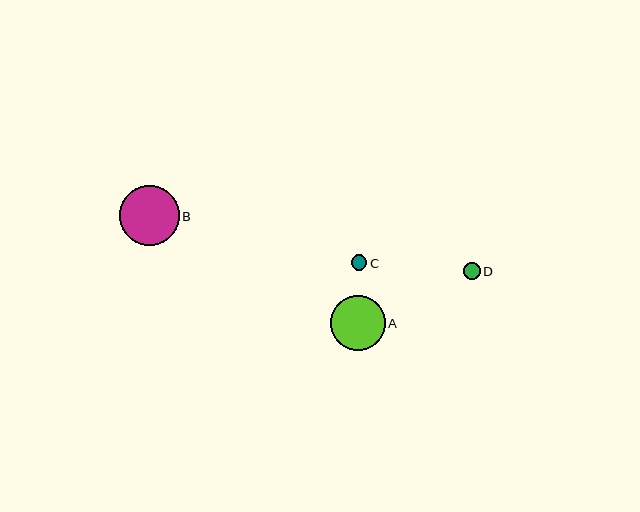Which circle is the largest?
Circle B is the largest with a size of approximately 59 pixels.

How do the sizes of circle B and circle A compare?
Circle B and circle A are approximately the same size.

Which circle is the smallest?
Circle C is the smallest with a size of approximately 16 pixels.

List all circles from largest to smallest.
From largest to smallest: B, A, D, C.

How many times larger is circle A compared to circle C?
Circle A is approximately 3.5 times the size of circle C.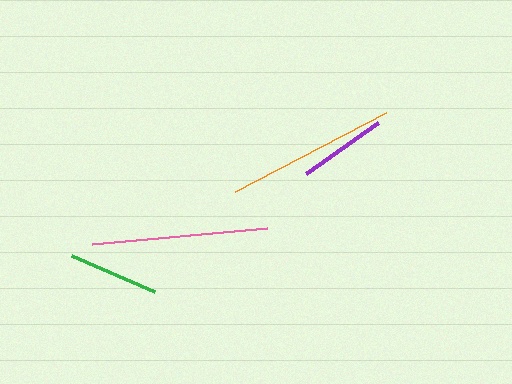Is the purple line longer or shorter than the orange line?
The orange line is longer than the purple line.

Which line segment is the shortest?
The purple line is the shortest at approximately 89 pixels.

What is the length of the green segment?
The green segment is approximately 91 pixels long.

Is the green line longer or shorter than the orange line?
The orange line is longer than the green line.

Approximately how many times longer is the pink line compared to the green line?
The pink line is approximately 1.9 times the length of the green line.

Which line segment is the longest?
The pink line is the longest at approximately 176 pixels.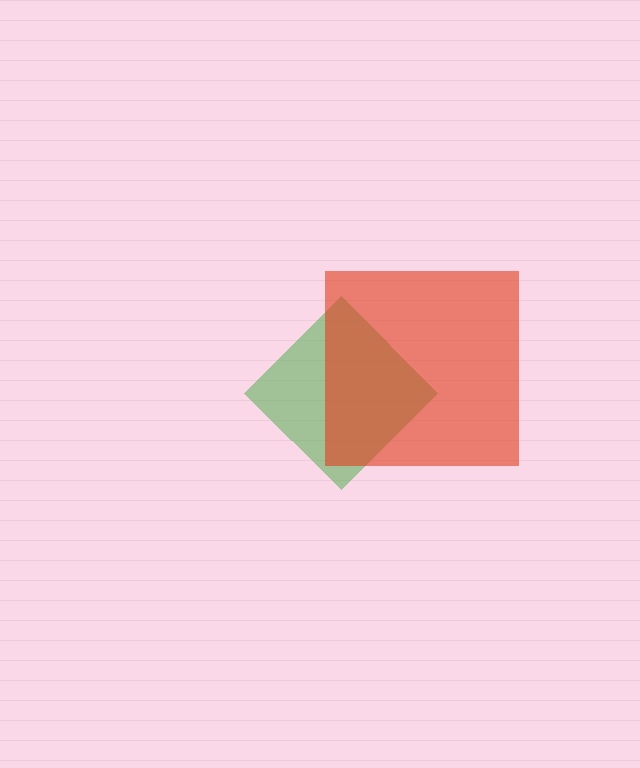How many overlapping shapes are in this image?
There are 2 overlapping shapes in the image.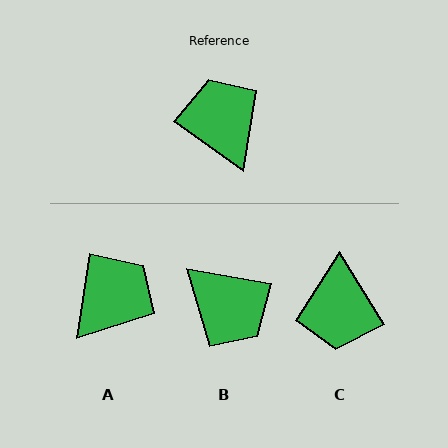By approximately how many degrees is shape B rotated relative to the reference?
Approximately 155 degrees clockwise.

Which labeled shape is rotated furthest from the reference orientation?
C, about 157 degrees away.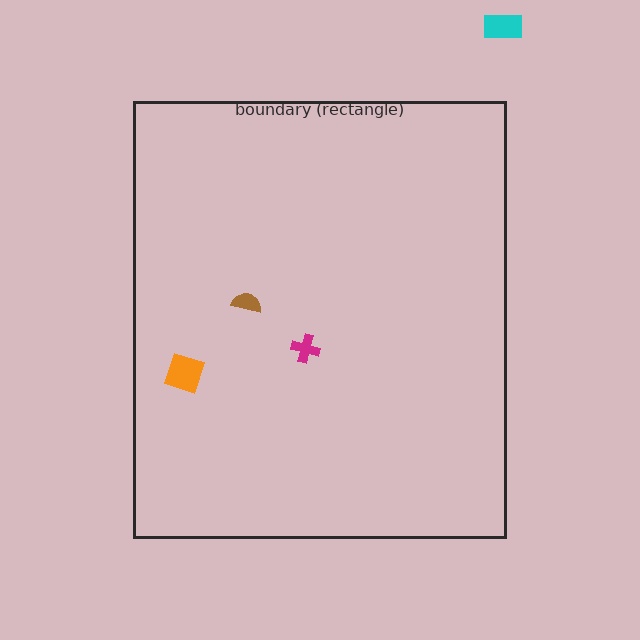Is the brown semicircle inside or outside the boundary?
Inside.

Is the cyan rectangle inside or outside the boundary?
Outside.